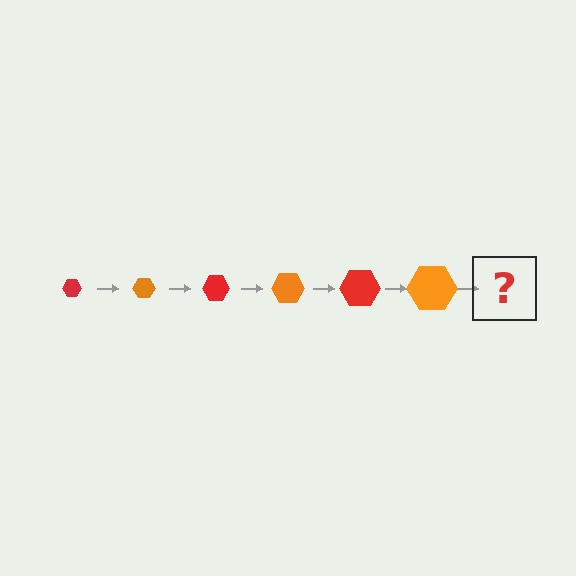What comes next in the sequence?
The next element should be a red hexagon, larger than the previous one.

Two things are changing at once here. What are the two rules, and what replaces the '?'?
The two rules are that the hexagon grows larger each step and the color cycles through red and orange. The '?' should be a red hexagon, larger than the previous one.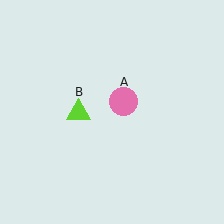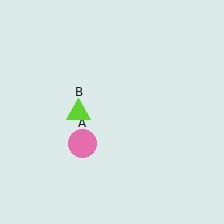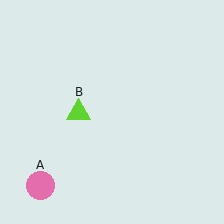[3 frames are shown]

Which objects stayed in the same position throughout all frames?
Lime triangle (object B) remained stationary.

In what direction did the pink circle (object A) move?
The pink circle (object A) moved down and to the left.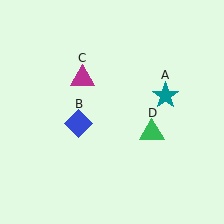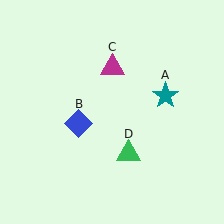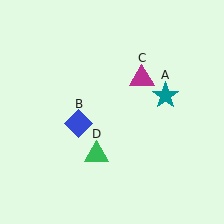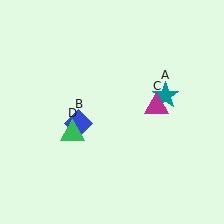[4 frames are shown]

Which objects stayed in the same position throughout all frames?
Teal star (object A) and blue diamond (object B) remained stationary.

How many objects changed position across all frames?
2 objects changed position: magenta triangle (object C), green triangle (object D).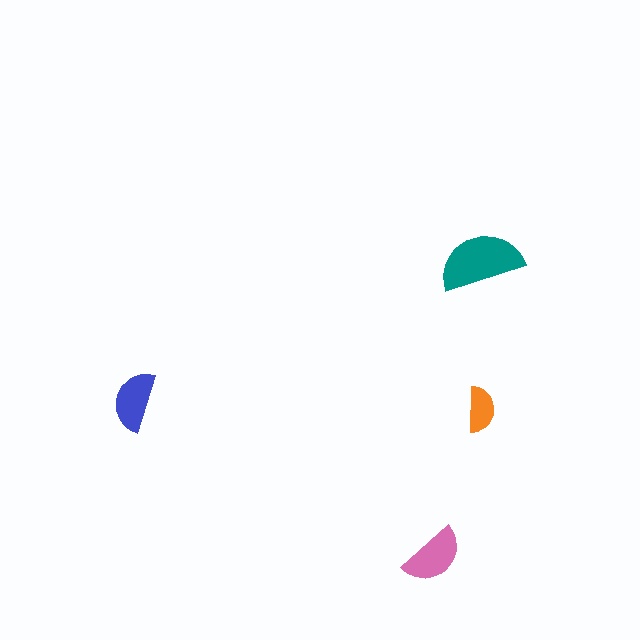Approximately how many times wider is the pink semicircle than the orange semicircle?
About 1.5 times wider.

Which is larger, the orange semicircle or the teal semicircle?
The teal one.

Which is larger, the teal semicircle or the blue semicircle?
The teal one.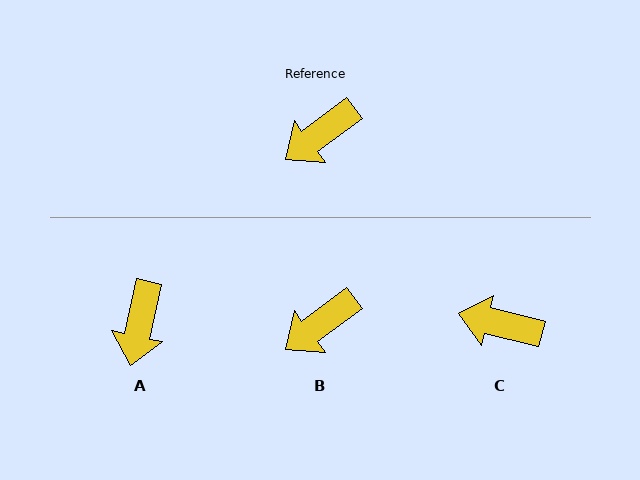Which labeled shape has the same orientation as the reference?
B.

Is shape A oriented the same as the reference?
No, it is off by about 41 degrees.